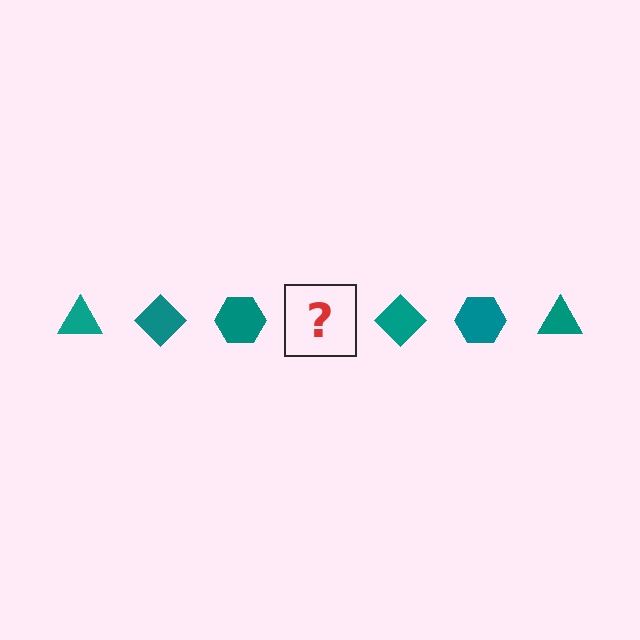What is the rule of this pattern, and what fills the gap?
The rule is that the pattern cycles through triangle, diamond, hexagon shapes in teal. The gap should be filled with a teal triangle.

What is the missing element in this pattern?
The missing element is a teal triangle.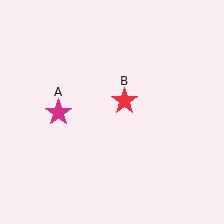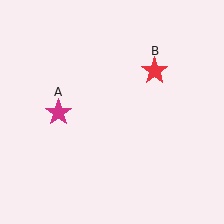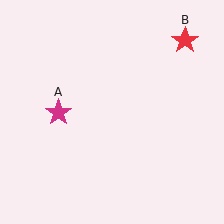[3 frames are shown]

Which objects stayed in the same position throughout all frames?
Magenta star (object A) remained stationary.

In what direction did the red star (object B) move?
The red star (object B) moved up and to the right.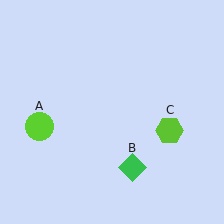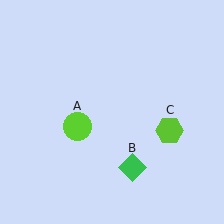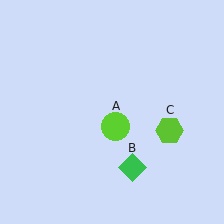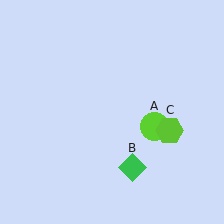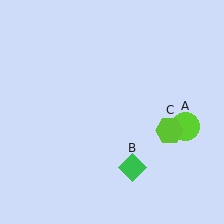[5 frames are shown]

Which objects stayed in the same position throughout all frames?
Green diamond (object B) and lime hexagon (object C) remained stationary.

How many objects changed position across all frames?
1 object changed position: lime circle (object A).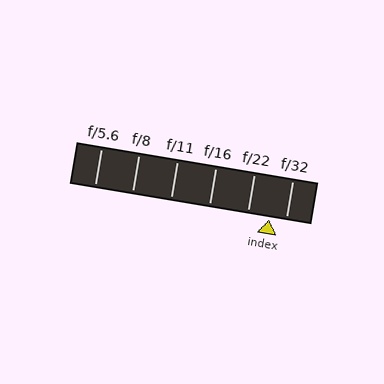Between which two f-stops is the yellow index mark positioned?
The index mark is between f/22 and f/32.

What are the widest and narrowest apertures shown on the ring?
The widest aperture shown is f/5.6 and the narrowest is f/32.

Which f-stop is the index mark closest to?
The index mark is closest to f/32.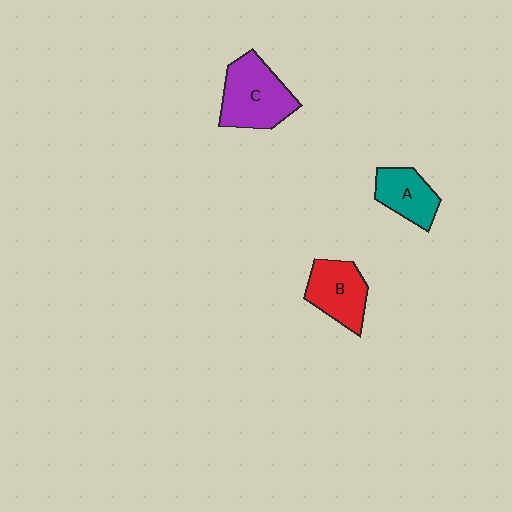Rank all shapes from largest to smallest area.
From largest to smallest: C (purple), B (red), A (teal).